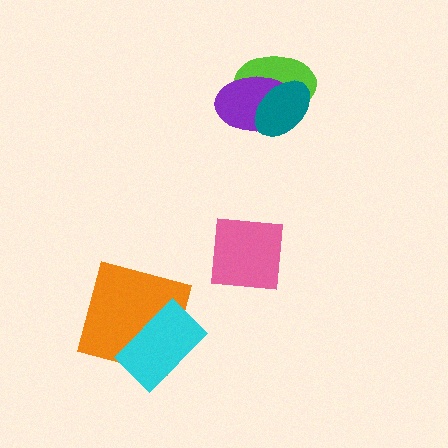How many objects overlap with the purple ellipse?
2 objects overlap with the purple ellipse.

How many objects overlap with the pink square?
0 objects overlap with the pink square.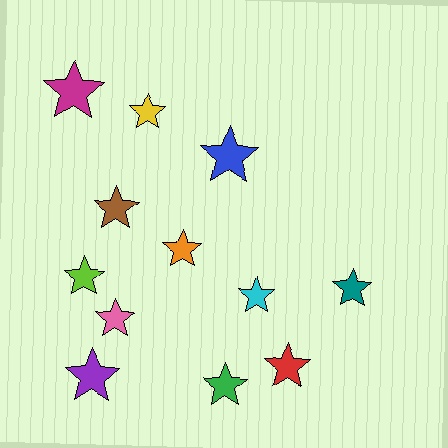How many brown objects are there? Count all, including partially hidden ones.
There is 1 brown object.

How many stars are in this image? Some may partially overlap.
There are 12 stars.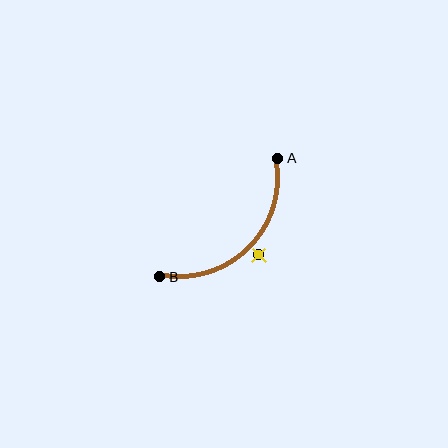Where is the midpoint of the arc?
The arc midpoint is the point on the curve farthest from the straight line joining A and B. It sits below and to the right of that line.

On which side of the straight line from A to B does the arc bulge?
The arc bulges below and to the right of the straight line connecting A and B.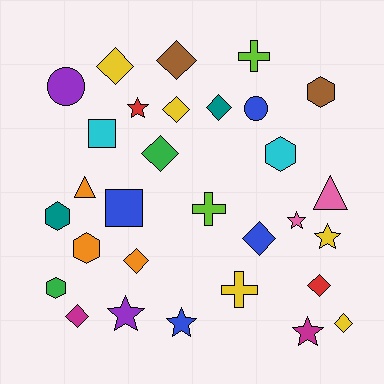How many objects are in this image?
There are 30 objects.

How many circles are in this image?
There are 2 circles.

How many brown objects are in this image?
There are 2 brown objects.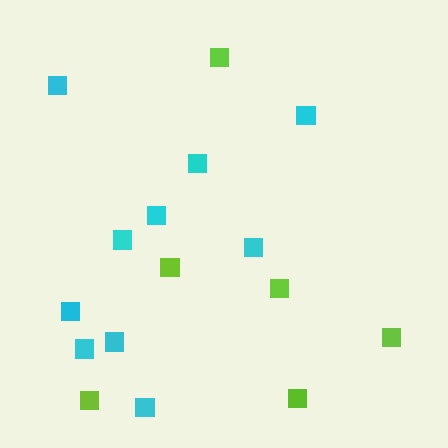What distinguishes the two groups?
There are 2 groups: one group of cyan squares (10) and one group of lime squares (6).